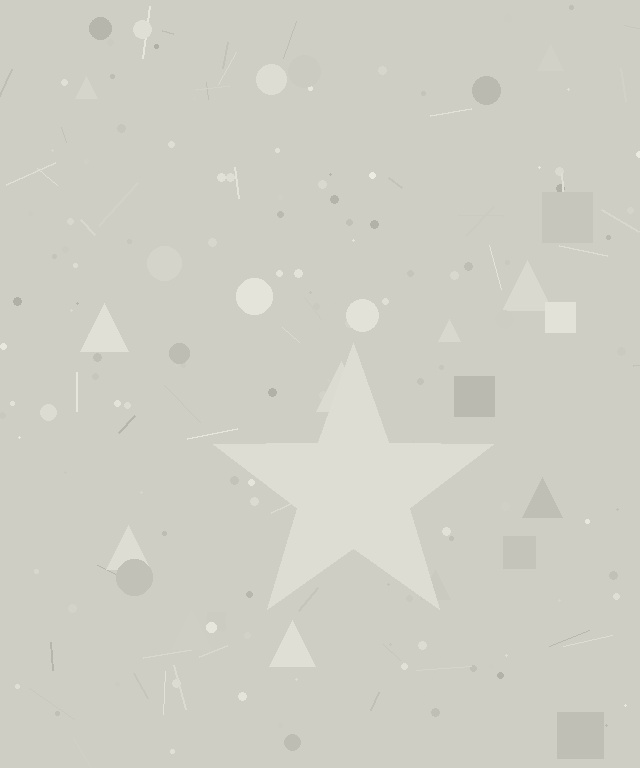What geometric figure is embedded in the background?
A star is embedded in the background.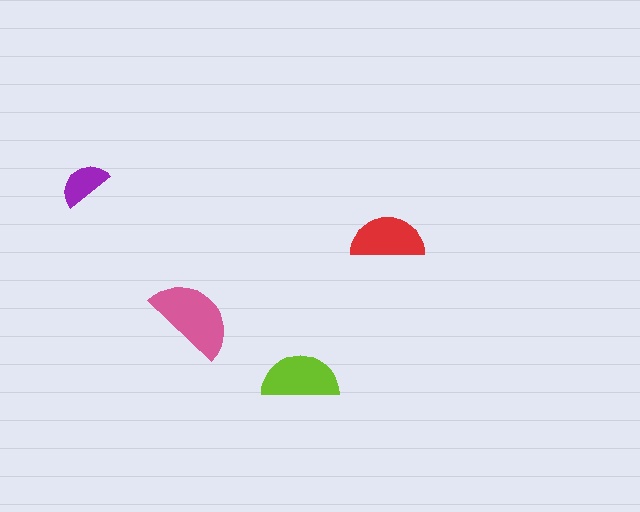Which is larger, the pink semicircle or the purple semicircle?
The pink one.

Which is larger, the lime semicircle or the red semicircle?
The lime one.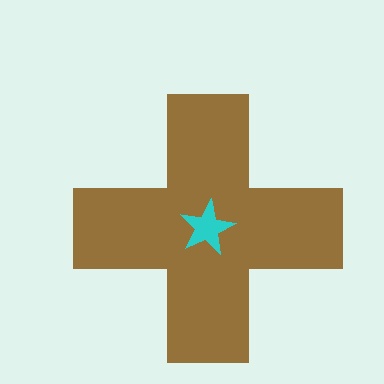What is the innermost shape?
The cyan star.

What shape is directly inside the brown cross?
The cyan star.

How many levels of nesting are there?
2.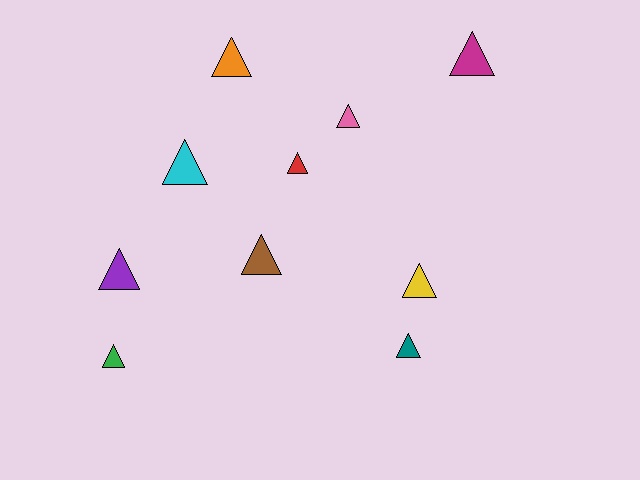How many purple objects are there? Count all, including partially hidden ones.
There is 1 purple object.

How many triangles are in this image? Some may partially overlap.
There are 10 triangles.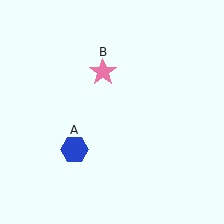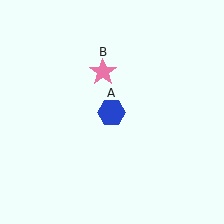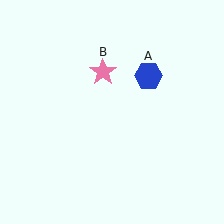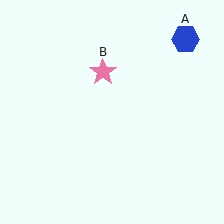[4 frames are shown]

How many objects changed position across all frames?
1 object changed position: blue hexagon (object A).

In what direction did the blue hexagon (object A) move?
The blue hexagon (object A) moved up and to the right.